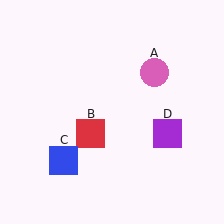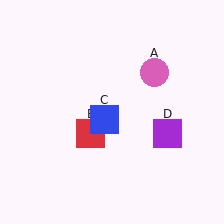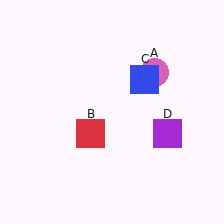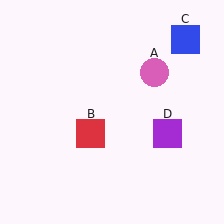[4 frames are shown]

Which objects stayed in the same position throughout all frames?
Pink circle (object A) and red square (object B) and purple square (object D) remained stationary.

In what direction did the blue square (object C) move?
The blue square (object C) moved up and to the right.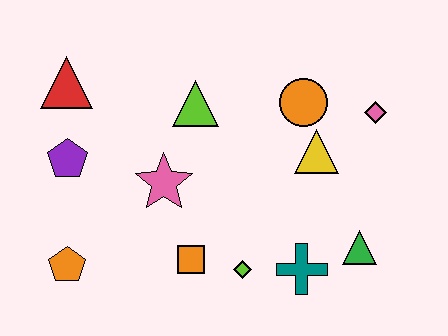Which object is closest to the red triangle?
The purple pentagon is closest to the red triangle.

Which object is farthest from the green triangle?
The red triangle is farthest from the green triangle.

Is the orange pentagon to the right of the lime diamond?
No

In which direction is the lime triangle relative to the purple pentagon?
The lime triangle is to the right of the purple pentagon.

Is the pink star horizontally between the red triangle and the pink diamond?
Yes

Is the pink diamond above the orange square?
Yes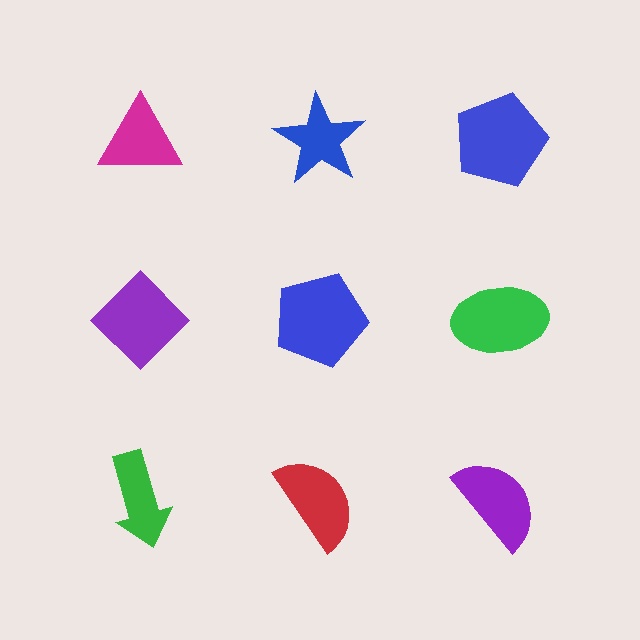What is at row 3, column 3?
A purple semicircle.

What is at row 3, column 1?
A green arrow.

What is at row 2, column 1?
A purple diamond.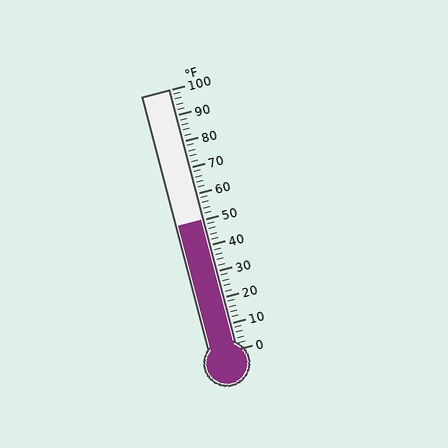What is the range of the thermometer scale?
The thermometer scale ranges from 0°F to 100°F.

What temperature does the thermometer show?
The thermometer shows approximately 50°F.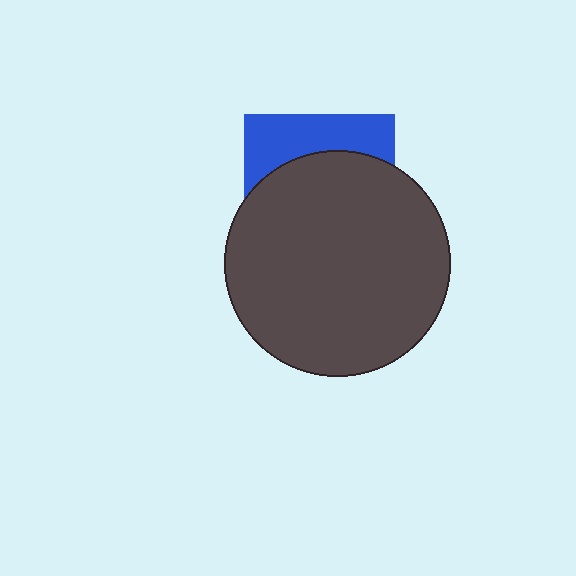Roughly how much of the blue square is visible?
A small part of it is visible (roughly 31%).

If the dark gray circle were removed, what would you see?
You would see the complete blue square.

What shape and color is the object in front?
The object in front is a dark gray circle.